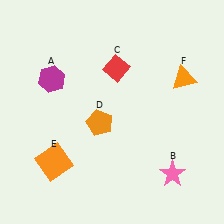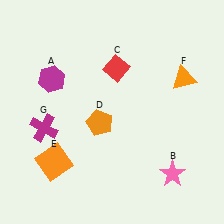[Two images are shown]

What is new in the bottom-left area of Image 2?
A magenta cross (G) was added in the bottom-left area of Image 2.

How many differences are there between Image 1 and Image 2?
There is 1 difference between the two images.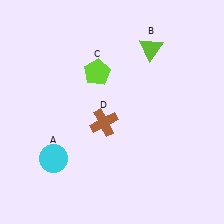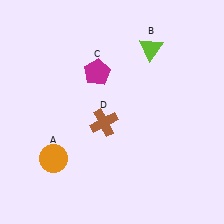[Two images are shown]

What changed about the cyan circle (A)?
In Image 1, A is cyan. In Image 2, it changed to orange.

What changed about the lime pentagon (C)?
In Image 1, C is lime. In Image 2, it changed to magenta.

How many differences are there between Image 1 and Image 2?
There are 2 differences between the two images.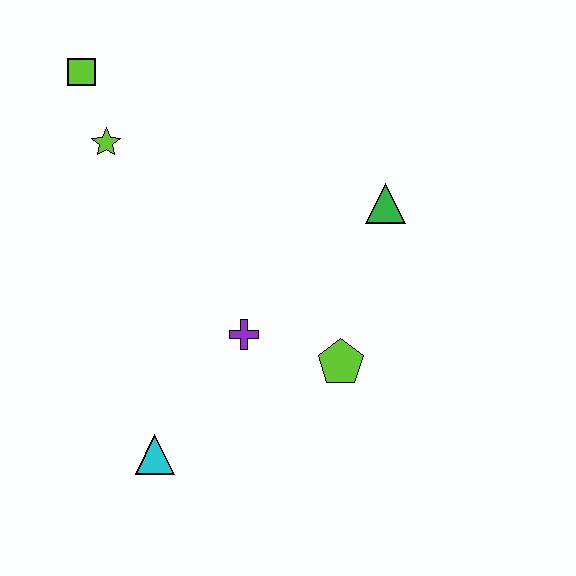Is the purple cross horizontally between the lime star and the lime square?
No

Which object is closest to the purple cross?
The lime pentagon is closest to the purple cross.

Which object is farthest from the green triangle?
The cyan triangle is farthest from the green triangle.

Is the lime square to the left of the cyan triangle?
Yes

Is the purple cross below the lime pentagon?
No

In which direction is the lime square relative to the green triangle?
The lime square is to the left of the green triangle.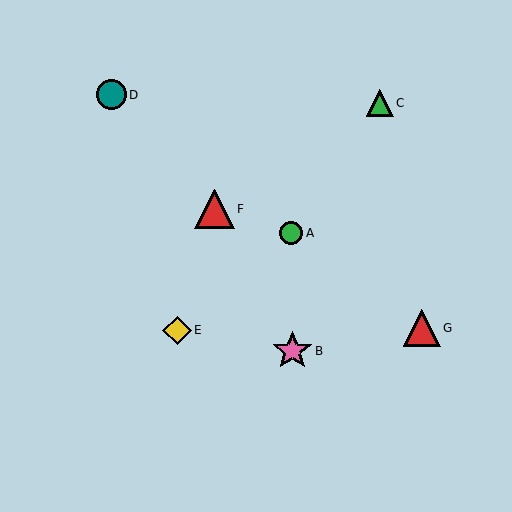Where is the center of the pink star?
The center of the pink star is at (292, 351).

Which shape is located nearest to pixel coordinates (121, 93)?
The teal circle (labeled D) at (111, 95) is nearest to that location.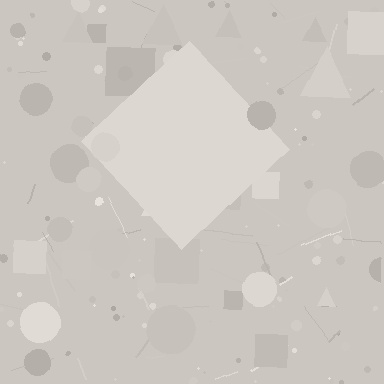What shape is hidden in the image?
A diamond is hidden in the image.